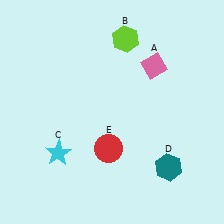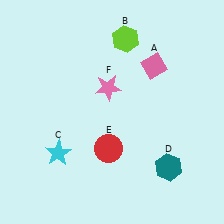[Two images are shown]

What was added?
A pink star (F) was added in Image 2.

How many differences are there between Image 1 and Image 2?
There is 1 difference between the two images.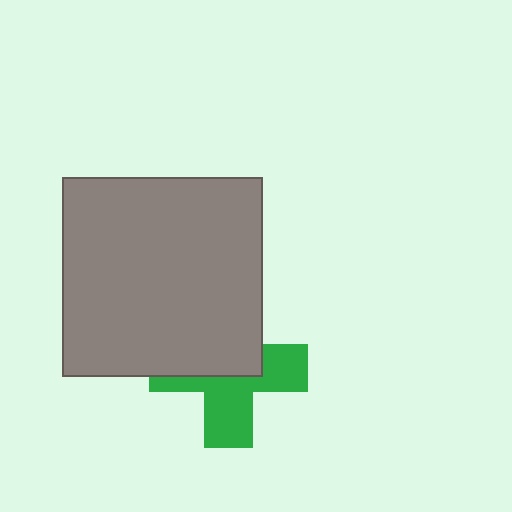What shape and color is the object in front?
The object in front is a gray square.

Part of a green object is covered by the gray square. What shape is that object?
It is a cross.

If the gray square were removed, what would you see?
You would see the complete green cross.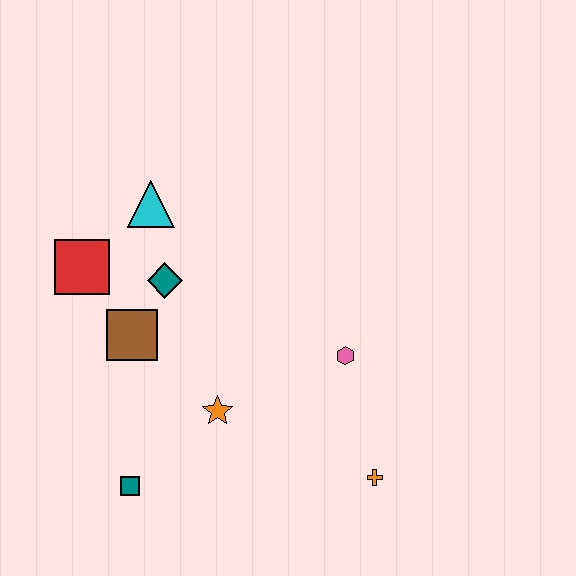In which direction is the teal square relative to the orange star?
The teal square is to the left of the orange star.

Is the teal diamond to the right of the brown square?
Yes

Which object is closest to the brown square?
The teal diamond is closest to the brown square.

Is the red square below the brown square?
No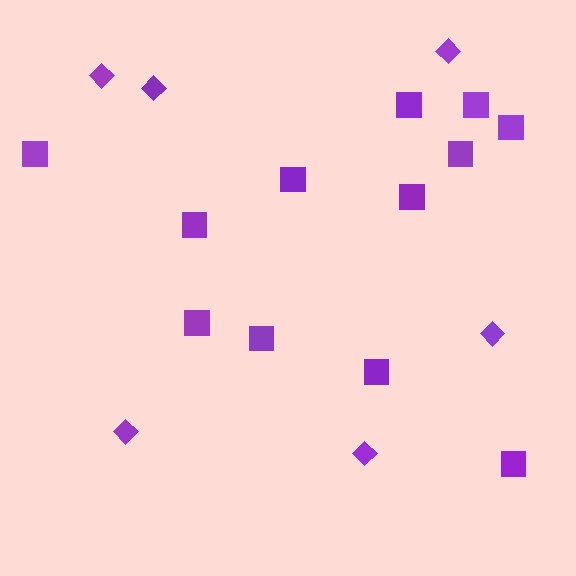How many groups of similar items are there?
There are 2 groups: one group of squares (12) and one group of diamonds (6).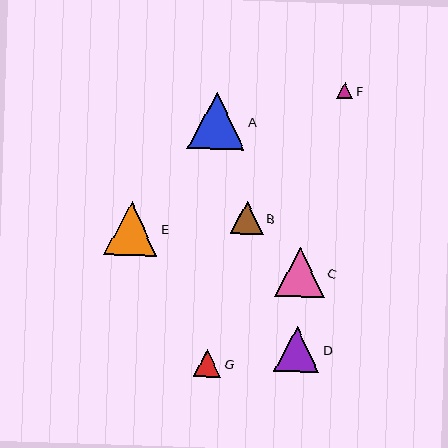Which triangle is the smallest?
Triangle F is the smallest with a size of approximately 17 pixels.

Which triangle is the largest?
Triangle A is the largest with a size of approximately 57 pixels.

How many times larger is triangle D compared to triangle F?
Triangle D is approximately 2.7 times the size of triangle F.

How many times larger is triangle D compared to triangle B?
Triangle D is approximately 1.4 times the size of triangle B.